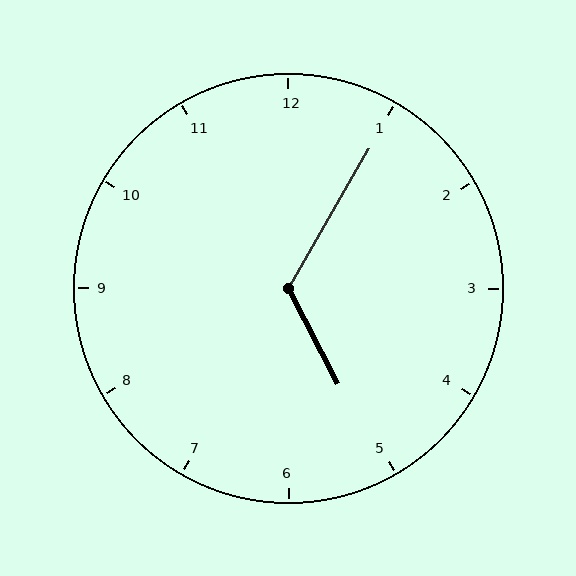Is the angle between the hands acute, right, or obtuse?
It is obtuse.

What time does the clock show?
5:05.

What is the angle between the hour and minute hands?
Approximately 122 degrees.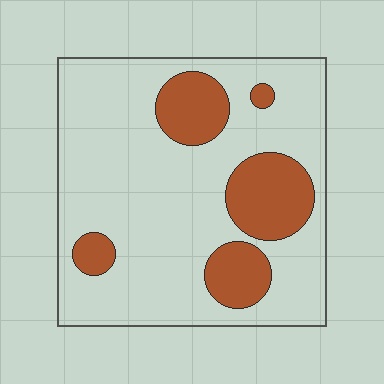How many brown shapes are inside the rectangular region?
5.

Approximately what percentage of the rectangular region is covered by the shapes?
Approximately 20%.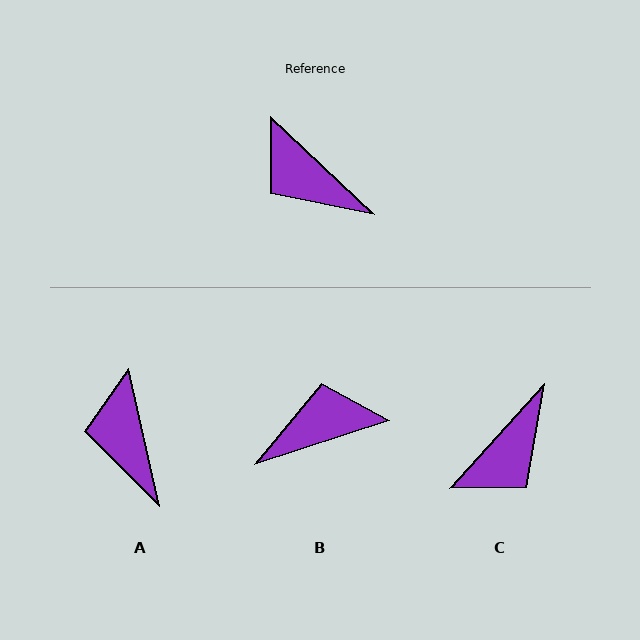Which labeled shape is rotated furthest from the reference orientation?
B, about 119 degrees away.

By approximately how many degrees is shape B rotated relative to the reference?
Approximately 119 degrees clockwise.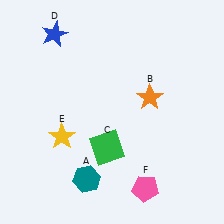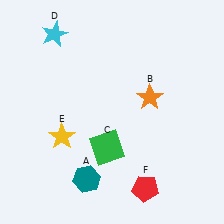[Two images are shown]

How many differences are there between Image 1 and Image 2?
There are 2 differences between the two images.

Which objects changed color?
D changed from blue to cyan. F changed from pink to red.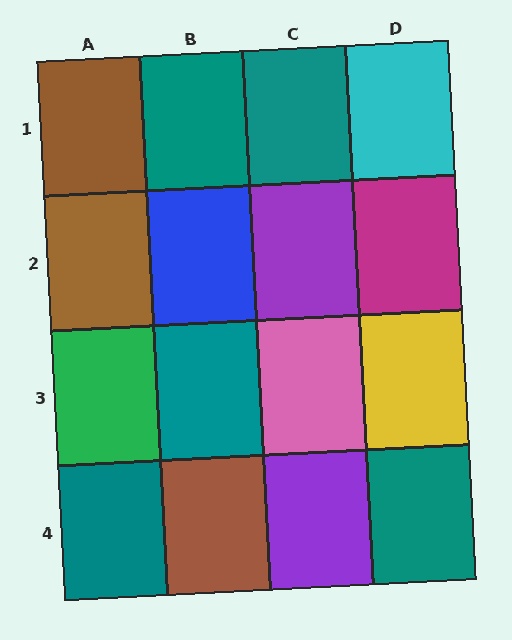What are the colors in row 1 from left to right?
Brown, teal, teal, cyan.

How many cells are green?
1 cell is green.